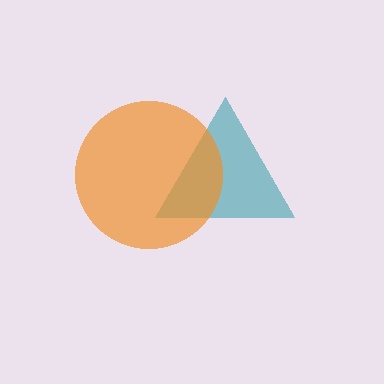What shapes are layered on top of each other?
The layered shapes are: a teal triangle, an orange circle.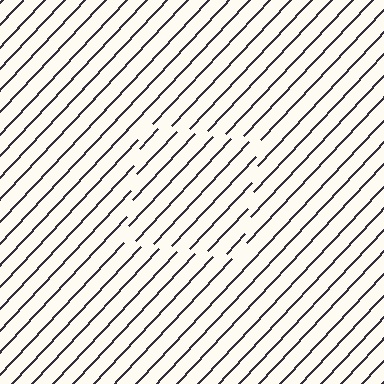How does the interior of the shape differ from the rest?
The interior of the shape contains the same grating, shifted by half a period — the contour is defined by the phase discontinuity where line-ends from the inner and outer gratings abut.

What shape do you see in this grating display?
An illusory square. The interior of the shape contains the same grating, shifted by half a period — the contour is defined by the phase discontinuity where line-ends from the inner and outer gratings abut.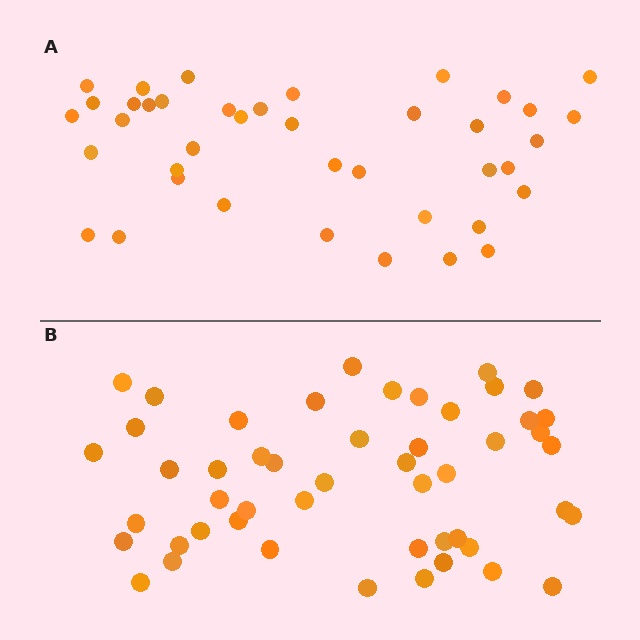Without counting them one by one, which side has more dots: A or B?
Region B (the bottom region) has more dots.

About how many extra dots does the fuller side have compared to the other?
Region B has roughly 10 or so more dots than region A.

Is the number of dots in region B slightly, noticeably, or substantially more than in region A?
Region B has noticeably more, but not dramatically so. The ratio is roughly 1.2 to 1.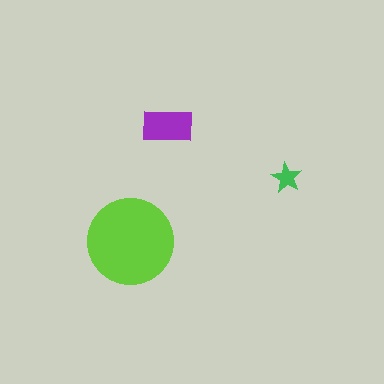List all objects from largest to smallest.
The lime circle, the purple rectangle, the green star.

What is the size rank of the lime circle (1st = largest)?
1st.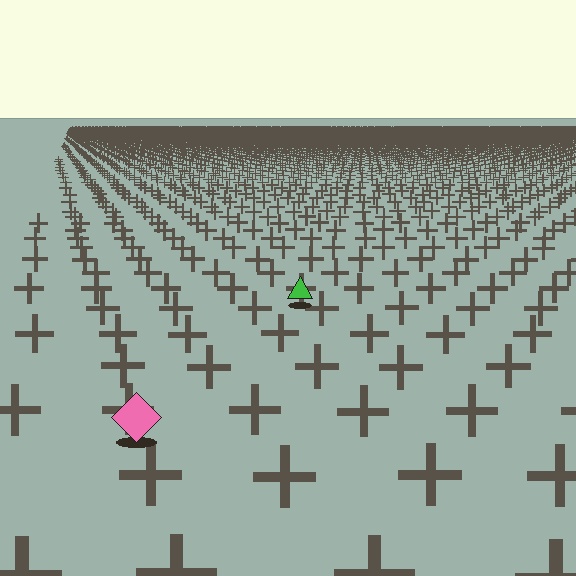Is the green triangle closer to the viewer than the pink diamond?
No. The pink diamond is closer — you can tell from the texture gradient: the ground texture is coarser near it.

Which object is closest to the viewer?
The pink diamond is closest. The texture marks near it are larger and more spread out.